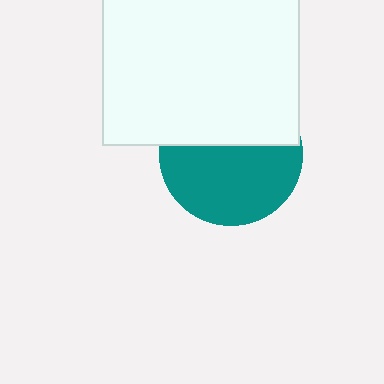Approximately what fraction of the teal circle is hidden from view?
Roughly 42% of the teal circle is hidden behind the white square.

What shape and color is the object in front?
The object in front is a white square.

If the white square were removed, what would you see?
You would see the complete teal circle.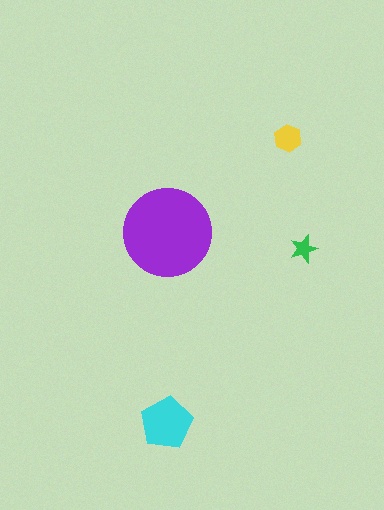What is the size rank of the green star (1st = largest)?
4th.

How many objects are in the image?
There are 4 objects in the image.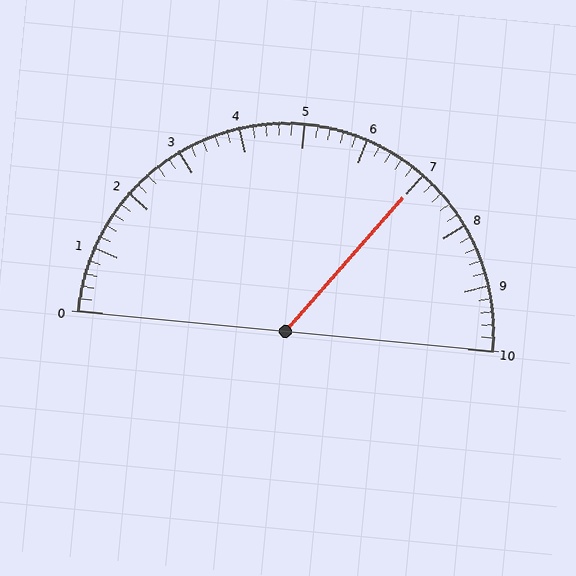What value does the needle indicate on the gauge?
The needle indicates approximately 7.0.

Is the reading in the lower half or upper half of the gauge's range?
The reading is in the upper half of the range (0 to 10).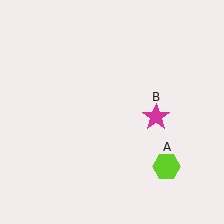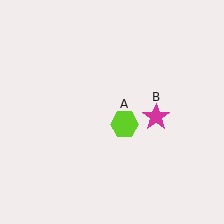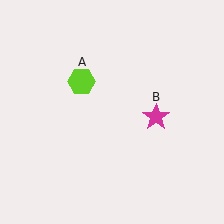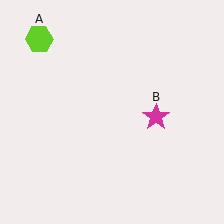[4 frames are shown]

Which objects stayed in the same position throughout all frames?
Magenta star (object B) remained stationary.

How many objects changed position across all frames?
1 object changed position: lime hexagon (object A).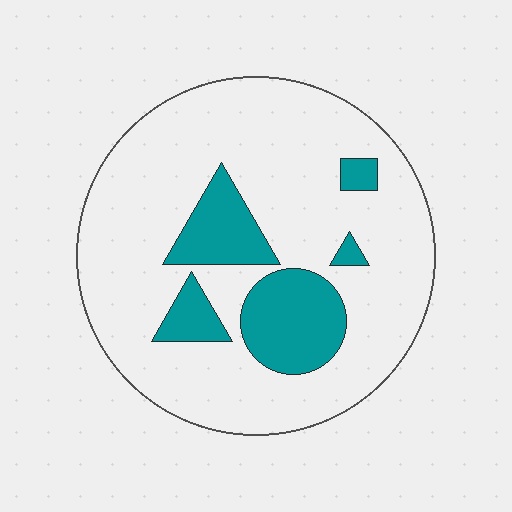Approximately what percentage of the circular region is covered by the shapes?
Approximately 20%.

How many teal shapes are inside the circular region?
5.